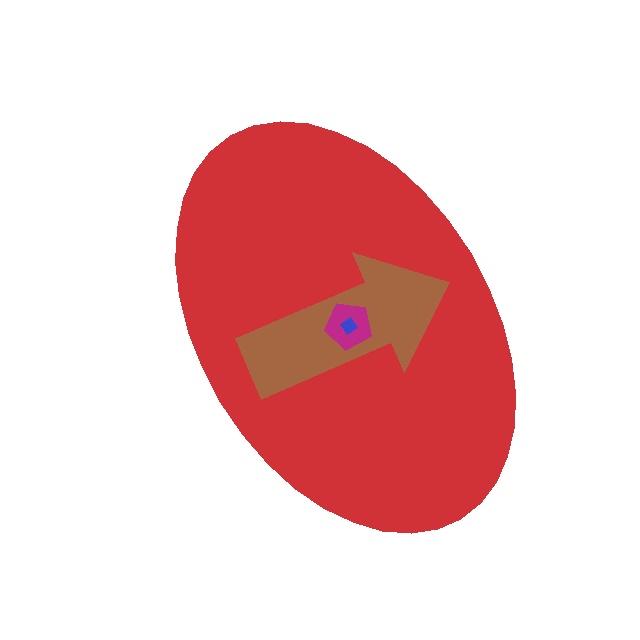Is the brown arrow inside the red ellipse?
Yes.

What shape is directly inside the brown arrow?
The magenta pentagon.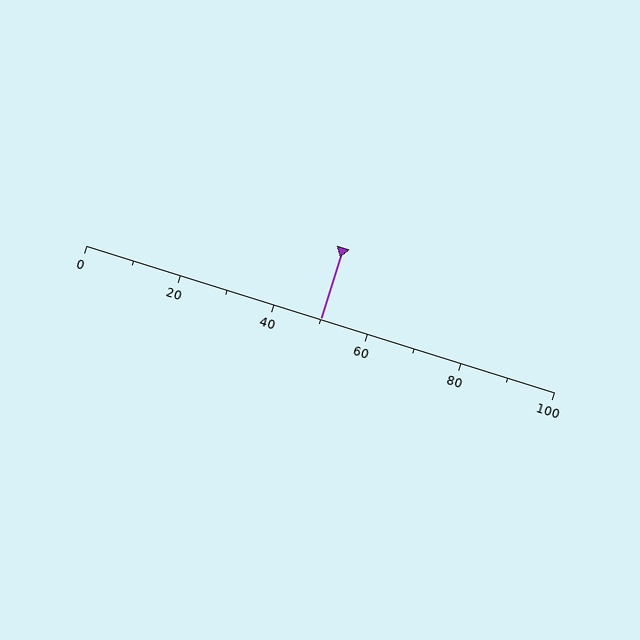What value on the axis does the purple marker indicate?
The marker indicates approximately 50.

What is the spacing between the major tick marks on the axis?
The major ticks are spaced 20 apart.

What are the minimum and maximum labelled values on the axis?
The axis runs from 0 to 100.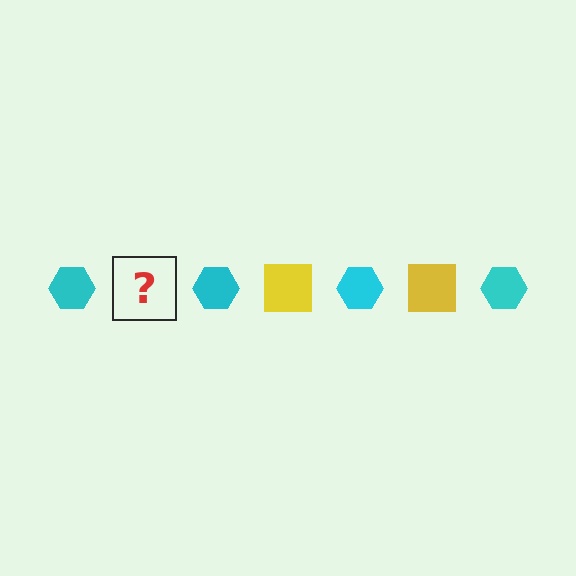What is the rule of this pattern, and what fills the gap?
The rule is that the pattern alternates between cyan hexagon and yellow square. The gap should be filled with a yellow square.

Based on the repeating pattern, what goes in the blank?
The blank should be a yellow square.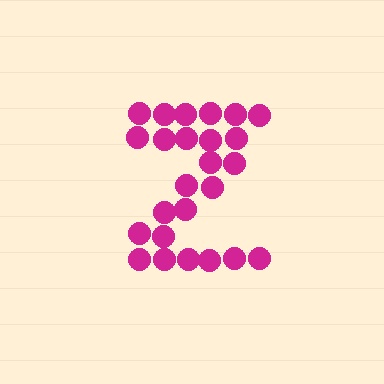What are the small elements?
The small elements are circles.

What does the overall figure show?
The overall figure shows the letter Z.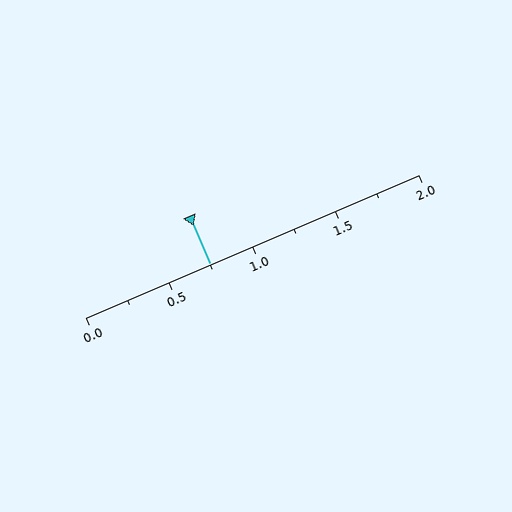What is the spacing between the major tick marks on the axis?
The major ticks are spaced 0.5 apart.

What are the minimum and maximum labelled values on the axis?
The axis runs from 0.0 to 2.0.